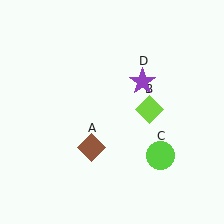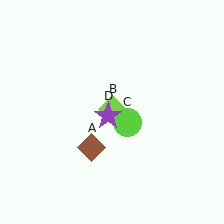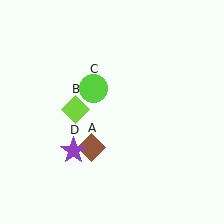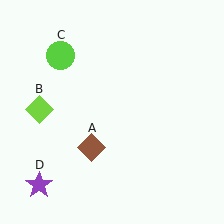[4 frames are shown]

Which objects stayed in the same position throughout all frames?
Brown diamond (object A) remained stationary.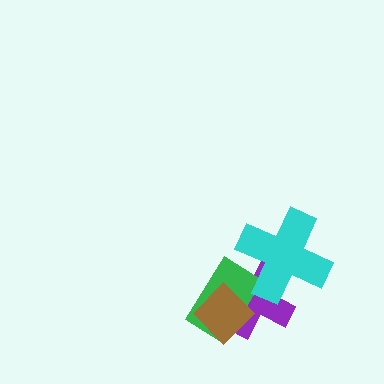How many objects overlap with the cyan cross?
2 objects overlap with the cyan cross.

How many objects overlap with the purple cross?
3 objects overlap with the purple cross.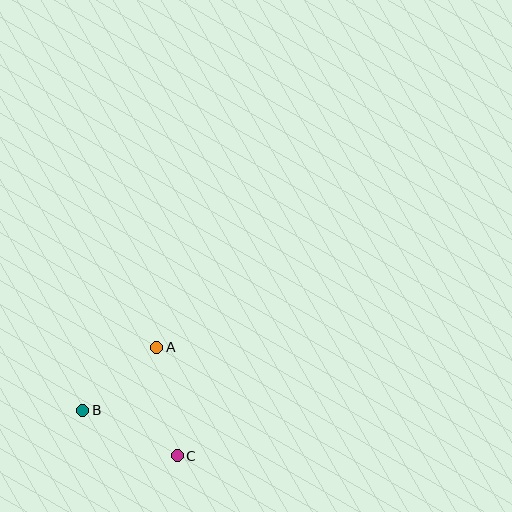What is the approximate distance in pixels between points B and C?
The distance between B and C is approximately 105 pixels.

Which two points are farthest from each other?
Points A and C are farthest from each other.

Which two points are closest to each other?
Points A and B are closest to each other.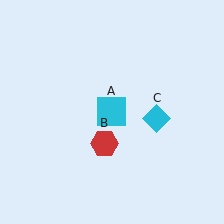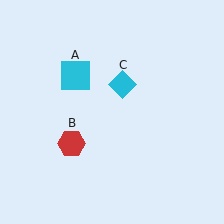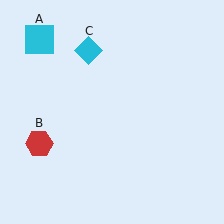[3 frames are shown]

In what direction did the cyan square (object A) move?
The cyan square (object A) moved up and to the left.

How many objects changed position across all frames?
3 objects changed position: cyan square (object A), red hexagon (object B), cyan diamond (object C).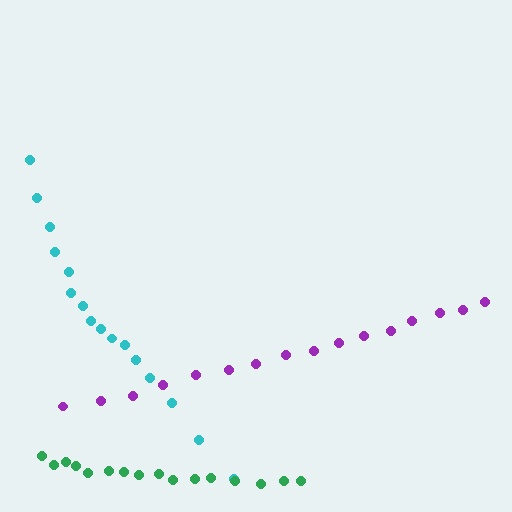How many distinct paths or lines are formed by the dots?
There are 3 distinct paths.